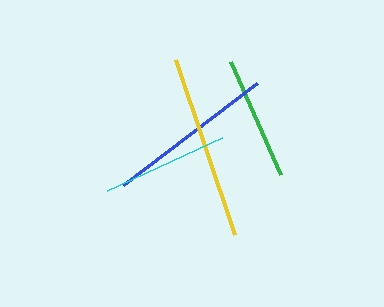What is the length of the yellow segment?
The yellow segment is approximately 184 pixels long.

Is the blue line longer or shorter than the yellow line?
The yellow line is longer than the blue line.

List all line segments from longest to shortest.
From longest to shortest: yellow, blue, cyan, green.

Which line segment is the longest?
The yellow line is the longest at approximately 184 pixels.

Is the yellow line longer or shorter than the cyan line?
The yellow line is longer than the cyan line.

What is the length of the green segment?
The green segment is approximately 124 pixels long.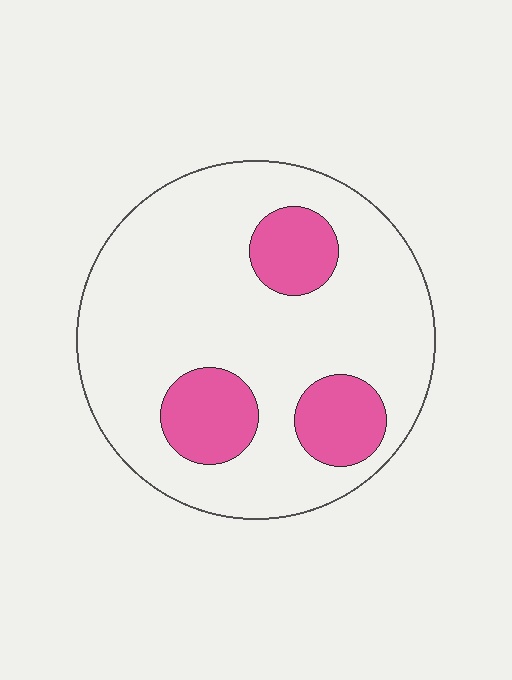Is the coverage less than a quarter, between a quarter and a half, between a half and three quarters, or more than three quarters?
Less than a quarter.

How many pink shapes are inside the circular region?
3.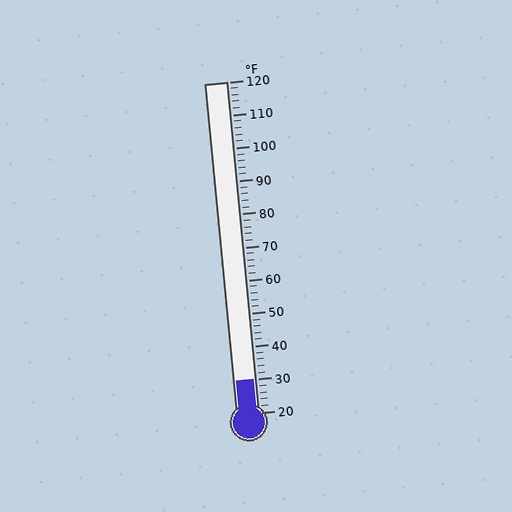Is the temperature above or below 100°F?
The temperature is below 100°F.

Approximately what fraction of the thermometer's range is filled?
The thermometer is filled to approximately 10% of its range.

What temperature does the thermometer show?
The thermometer shows approximately 30°F.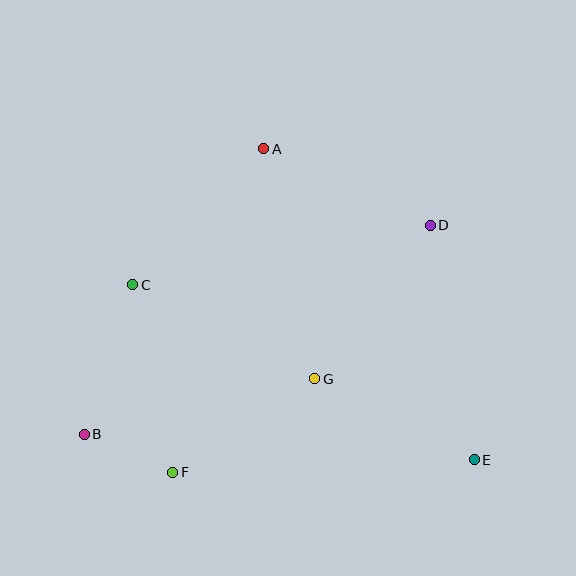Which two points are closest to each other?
Points B and F are closest to each other.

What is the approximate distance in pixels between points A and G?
The distance between A and G is approximately 236 pixels.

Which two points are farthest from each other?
Points B and D are farthest from each other.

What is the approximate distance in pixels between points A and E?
The distance between A and E is approximately 376 pixels.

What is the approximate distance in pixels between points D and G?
The distance between D and G is approximately 192 pixels.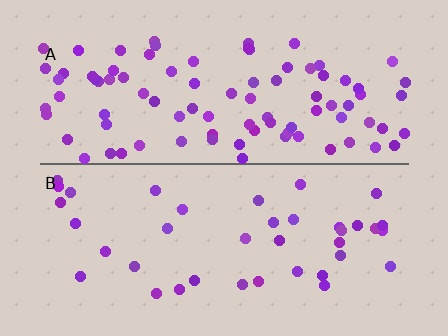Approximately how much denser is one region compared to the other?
Approximately 2.3× — region A over region B.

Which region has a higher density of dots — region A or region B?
A (the top).